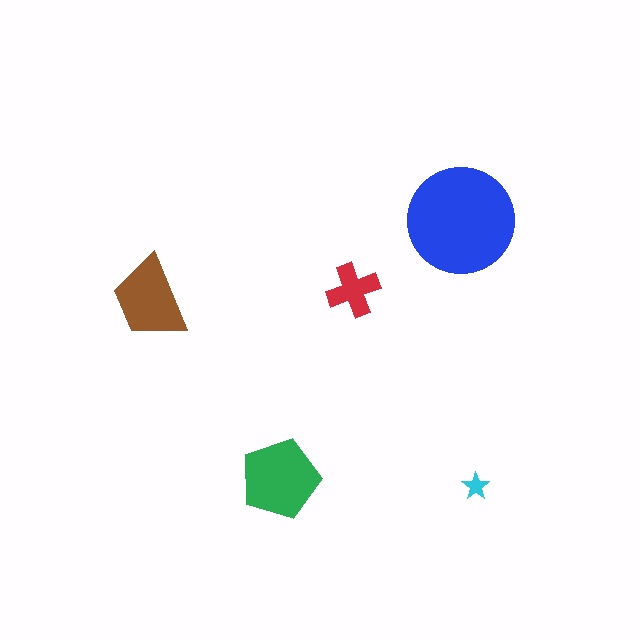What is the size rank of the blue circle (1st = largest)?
1st.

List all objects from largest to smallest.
The blue circle, the green pentagon, the brown trapezoid, the red cross, the cyan star.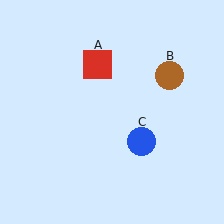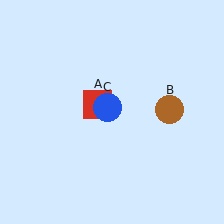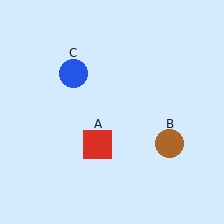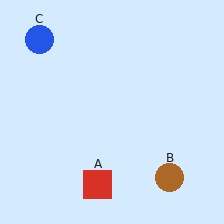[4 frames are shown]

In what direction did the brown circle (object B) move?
The brown circle (object B) moved down.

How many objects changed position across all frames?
3 objects changed position: red square (object A), brown circle (object B), blue circle (object C).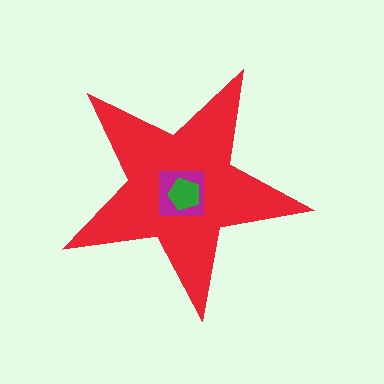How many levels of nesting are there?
3.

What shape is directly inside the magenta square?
The green pentagon.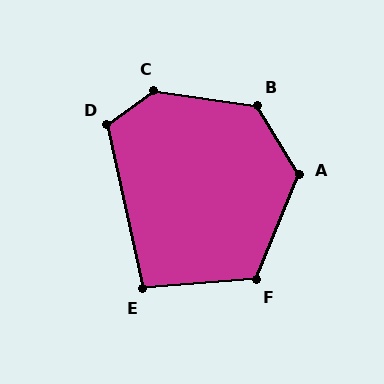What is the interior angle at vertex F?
Approximately 117 degrees (obtuse).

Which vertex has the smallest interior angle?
E, at approximately 98 degrees.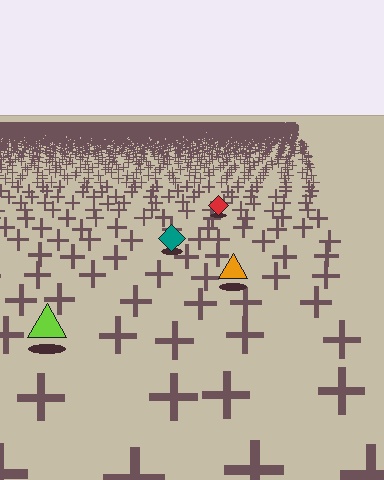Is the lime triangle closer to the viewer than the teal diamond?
Yes. The lime triangle is closer — you can tell from the texture gradient: the ground texture is coarser near it.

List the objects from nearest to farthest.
From nearest to farthest: the lime triangle, the orange triangle, the teal diamond, the red diamond.